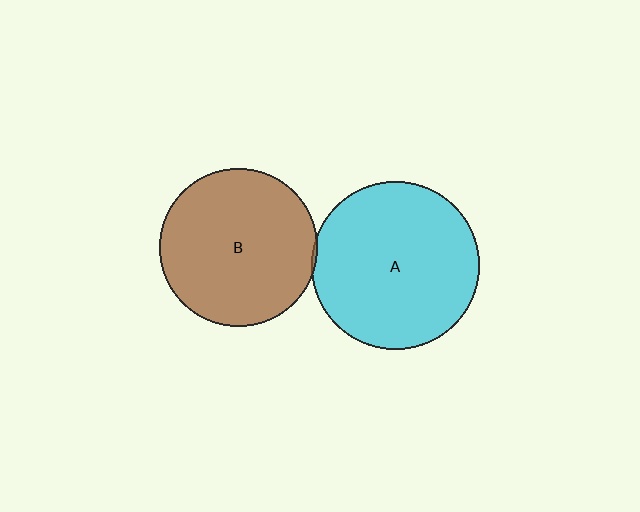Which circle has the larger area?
Circle A (cyan).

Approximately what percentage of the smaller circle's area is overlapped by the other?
Approximately 5%.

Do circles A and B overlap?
Yes.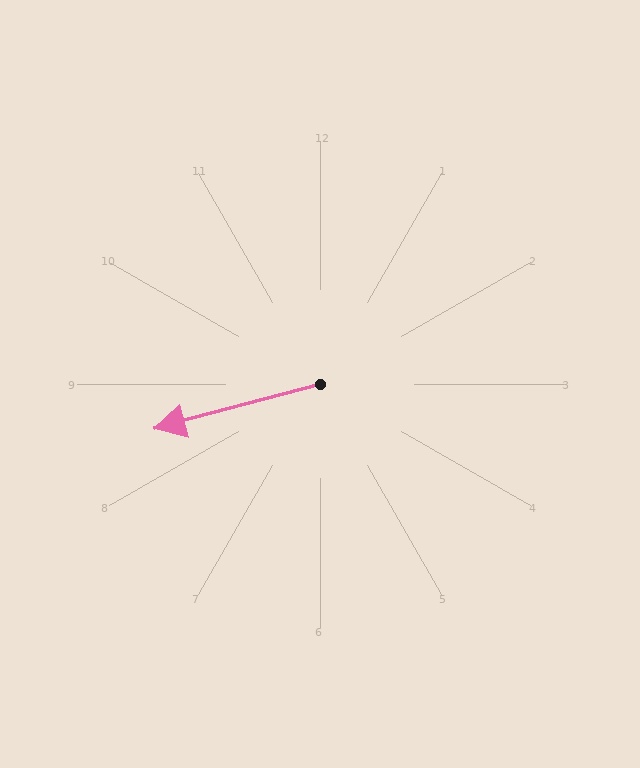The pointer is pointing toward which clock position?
Roughly 8 o'clock.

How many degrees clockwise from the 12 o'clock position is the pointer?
Approximately 255 degrees.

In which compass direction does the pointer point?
West.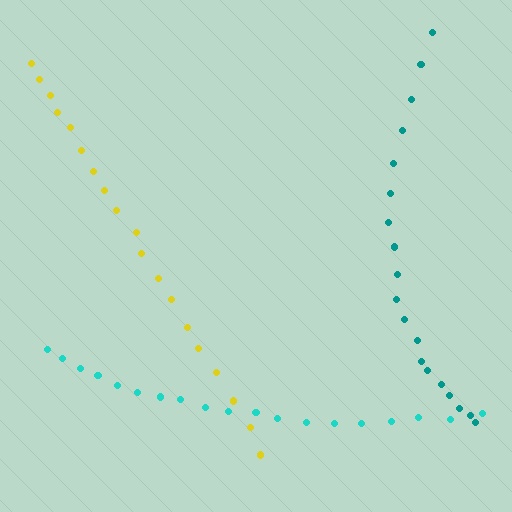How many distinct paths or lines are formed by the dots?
There are 3 distinct paths.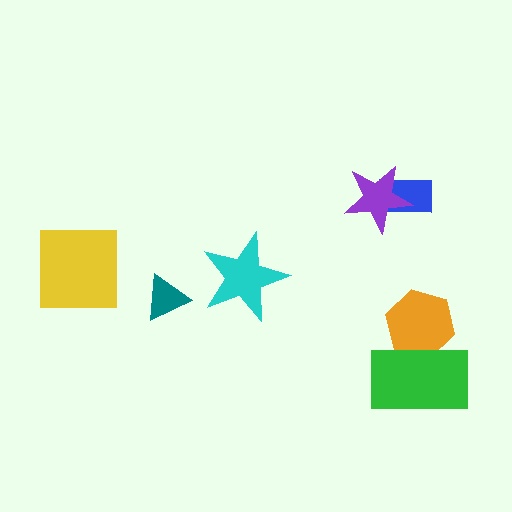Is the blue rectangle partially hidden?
Yes, it is partially covered by another shape.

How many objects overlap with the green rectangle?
1 object overlaps with the green rectangle.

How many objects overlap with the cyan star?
0 objects overlap with the cyan star.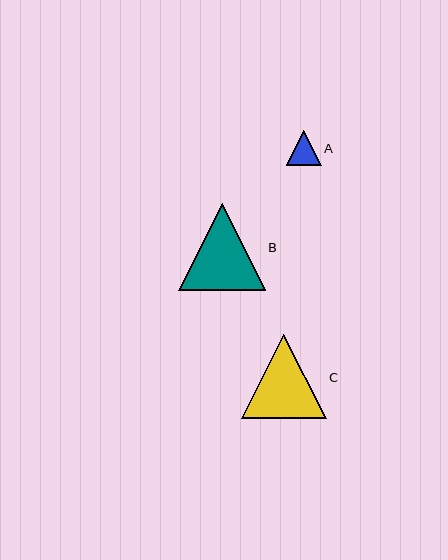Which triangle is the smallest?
Triangle A is the smallest with a size of approximately 35 pixels.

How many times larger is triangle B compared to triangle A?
Triangle B is approximately 2.5 times the size of triangle A.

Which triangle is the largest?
Triangle B is the largest with a size of approximately 87 pixels.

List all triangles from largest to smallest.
From largest to smallest: B, C, A.